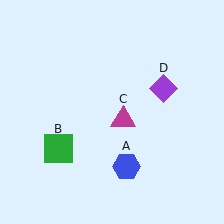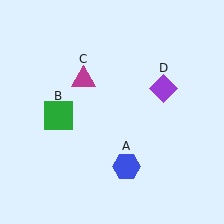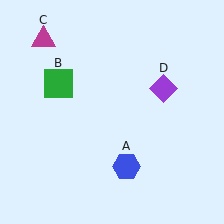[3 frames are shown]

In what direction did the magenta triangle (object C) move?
The magenta triangle (object C) moved up and to the left.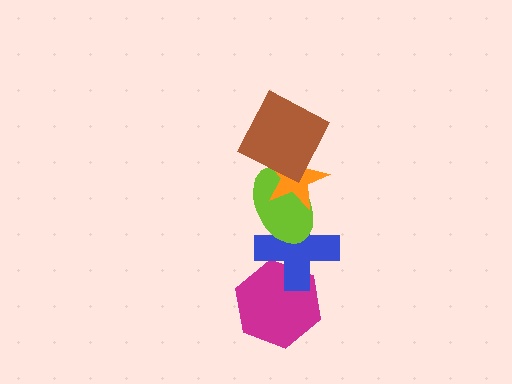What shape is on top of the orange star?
The brown square is on top of the orange star.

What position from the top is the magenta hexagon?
The magenta hexagon is 5th from the top.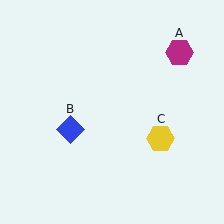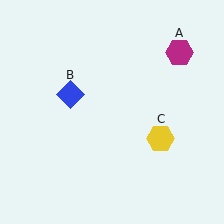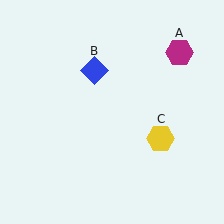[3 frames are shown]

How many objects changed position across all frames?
1 object changed position: blue diamond (object B).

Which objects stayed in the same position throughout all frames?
Magenta hexagon (object A) and yellow hexagon (object C) remained stationary.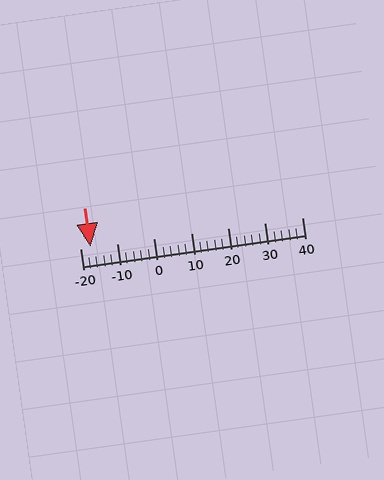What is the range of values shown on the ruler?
The ruler shows values from -20 to 40.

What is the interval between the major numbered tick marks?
The major tick marks are spaced 10 units apart.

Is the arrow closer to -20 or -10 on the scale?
The arrow is closer to -20.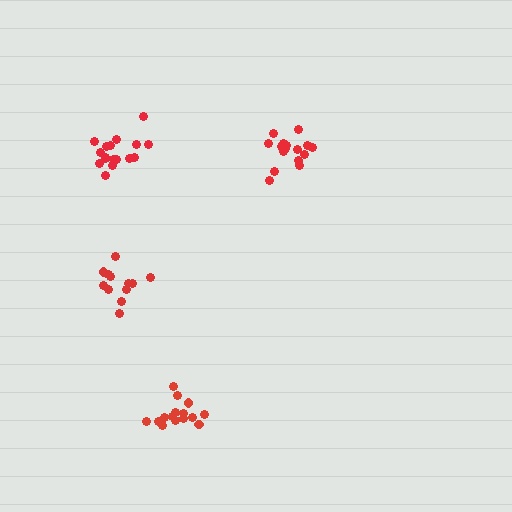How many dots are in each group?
Group 1: 17 dots, Group 2: 17 dots, Group 3: 12 dots, Group 4: 15 dots (61 total).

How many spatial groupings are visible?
There are 4 spatial groupings.